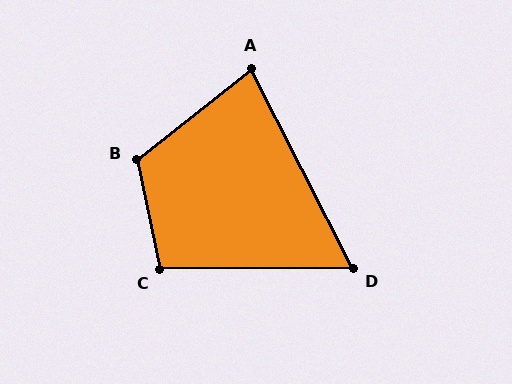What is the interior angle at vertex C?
Approximately 102 degrees (obtuse).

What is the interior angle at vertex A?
Approximately 78 degrees (acute).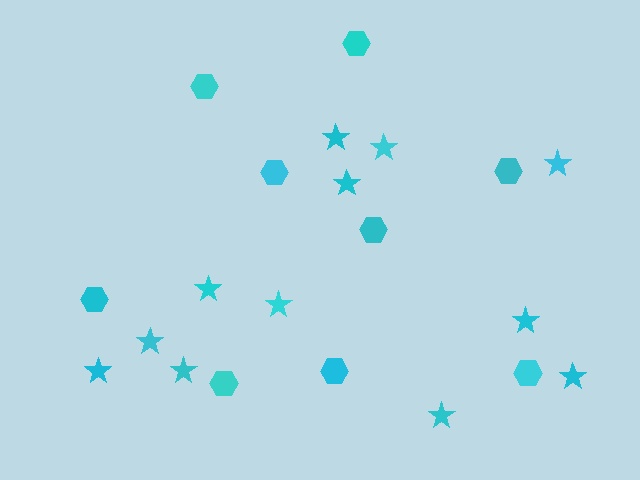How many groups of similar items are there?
There are 2 groups: one group of stars (12) and one group of hexagons (9).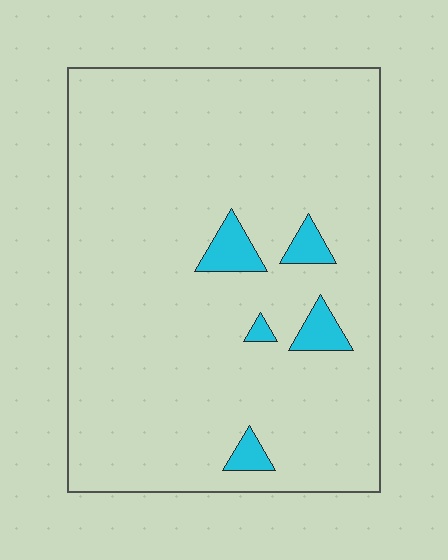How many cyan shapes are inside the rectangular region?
5.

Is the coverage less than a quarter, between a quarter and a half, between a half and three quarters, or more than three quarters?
Less than a quarter.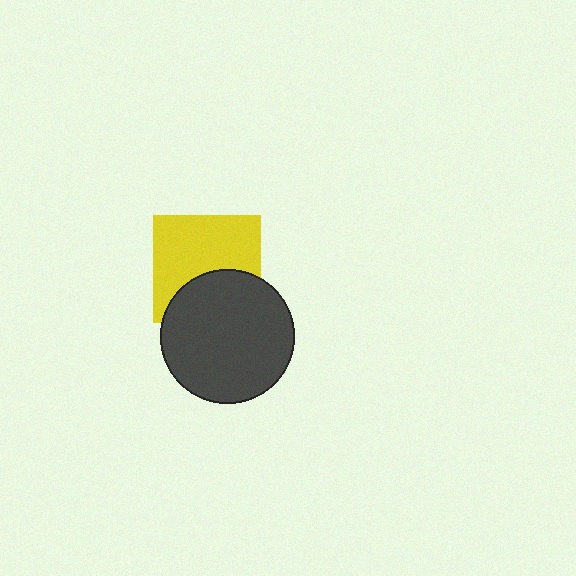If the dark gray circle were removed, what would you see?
You would see the complete yellow square.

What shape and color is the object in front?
The object in front is a dark gray circle.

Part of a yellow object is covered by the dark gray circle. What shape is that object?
It is a square.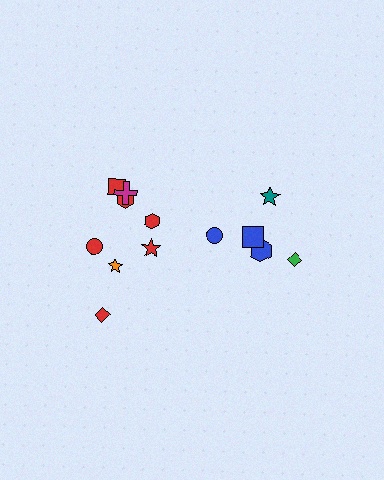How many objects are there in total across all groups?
There are 13 objects.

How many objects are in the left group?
There are 8 objects.